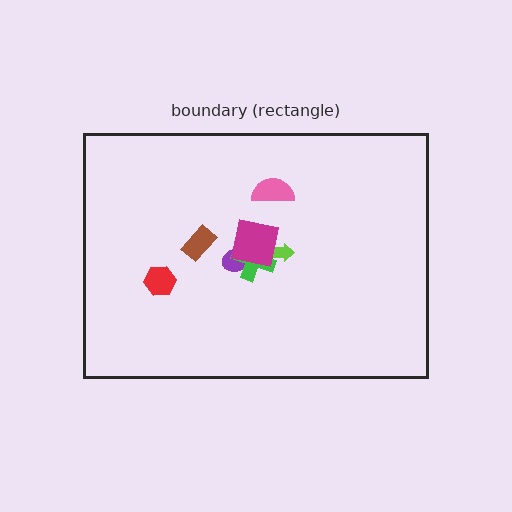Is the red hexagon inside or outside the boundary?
Inside.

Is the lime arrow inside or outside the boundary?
Inside.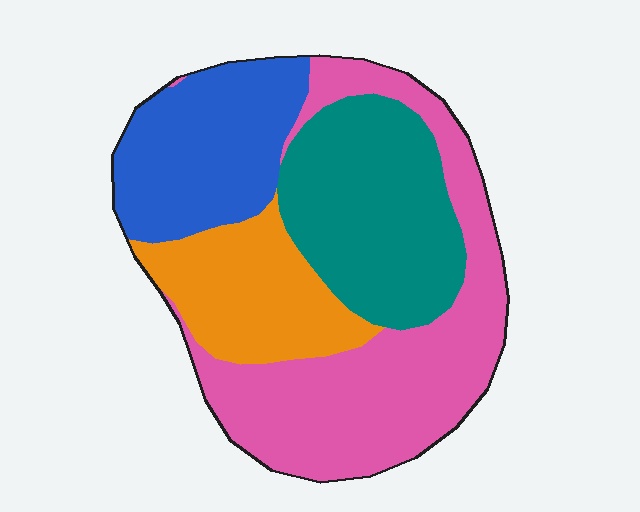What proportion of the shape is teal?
Teal covers 25% of the shape.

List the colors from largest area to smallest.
From largest to smallest: pink, teal, blue, orange.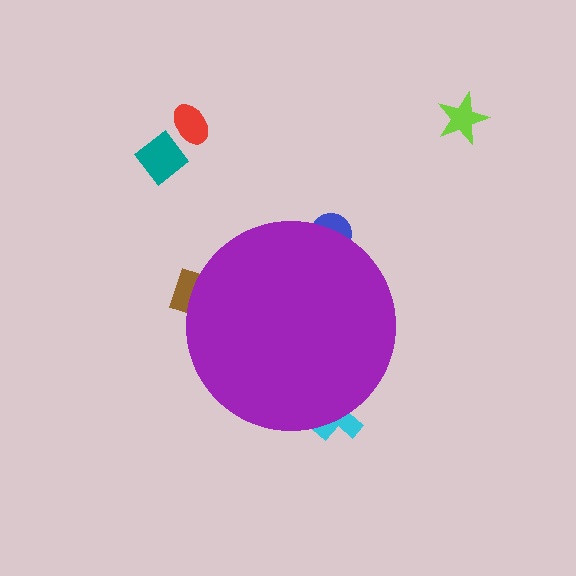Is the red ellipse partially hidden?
No, the red ellipse is fully visible.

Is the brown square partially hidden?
Yes, the brown square is partially hidden behind the purple circle.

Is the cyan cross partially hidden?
Yes, the cyan cross is partially hidden behind the purple circle.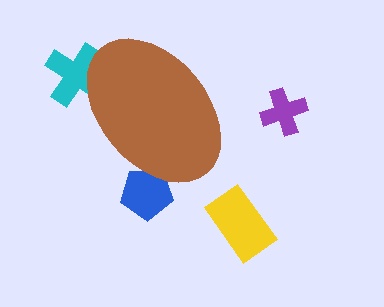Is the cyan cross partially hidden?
Yes, the cyan cross is partially hidden behind the brown ellipse.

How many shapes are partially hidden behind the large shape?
2 shapes are partially hidden.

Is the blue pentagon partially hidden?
Yes, the blue pentagon is partially hidden behind the brown ellipse.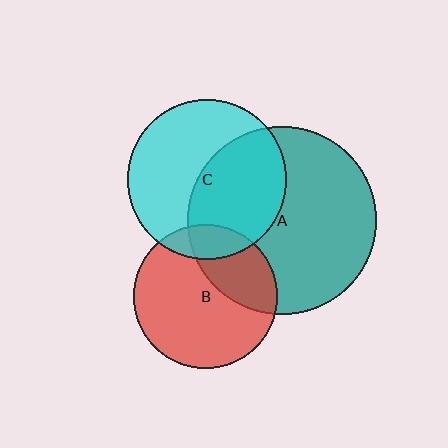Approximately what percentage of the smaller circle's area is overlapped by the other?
Approximately 45%.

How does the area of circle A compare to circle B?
Approximately 1.7 times.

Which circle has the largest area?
Circle A (teal).